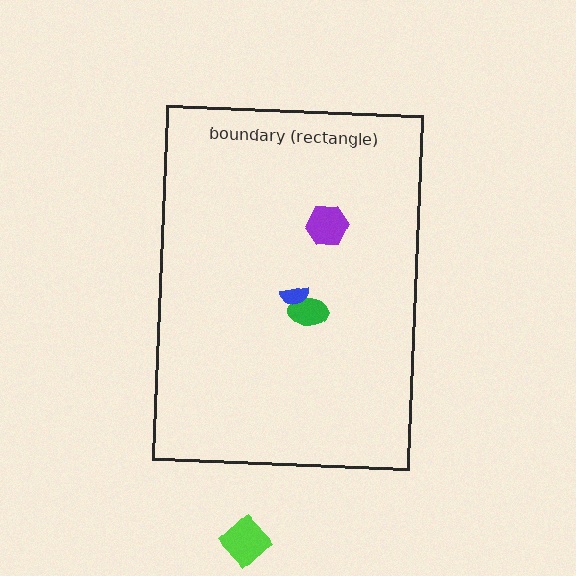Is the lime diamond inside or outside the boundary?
Outside.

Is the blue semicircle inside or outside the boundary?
Inside.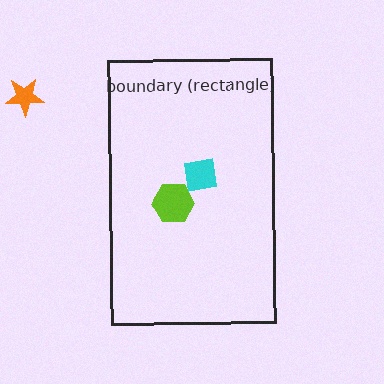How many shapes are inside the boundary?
2 inside, 1 outside.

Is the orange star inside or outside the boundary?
Outside.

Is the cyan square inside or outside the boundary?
Inside.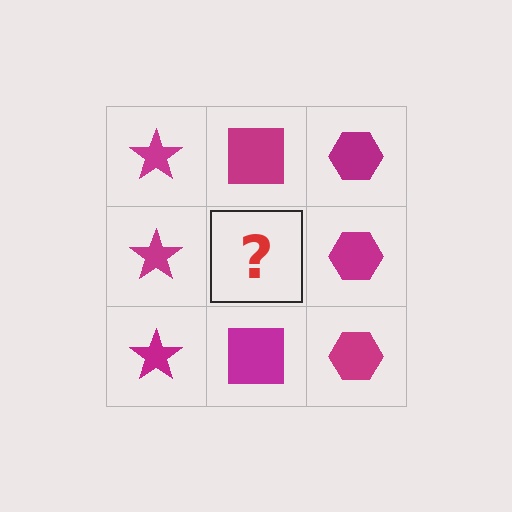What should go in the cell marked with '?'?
The missing cell should contain a magenta square.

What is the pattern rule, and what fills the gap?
The rule is that each column has a consistent shape. The gap should be filled with a magenta square.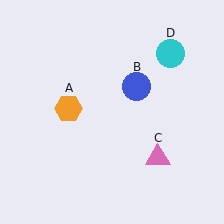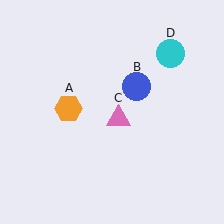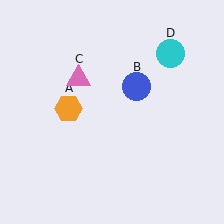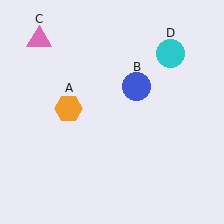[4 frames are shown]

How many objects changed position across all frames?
1 object changed position: pink triangle (object C).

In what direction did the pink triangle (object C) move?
The pink triangle (object C) moved up and to the left.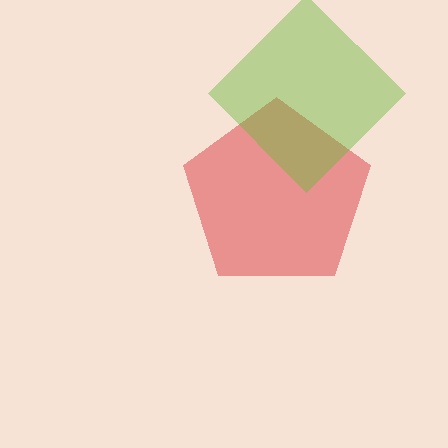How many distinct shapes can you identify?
There are 2 distinct shapes: a red pentagon, a lime diamond.